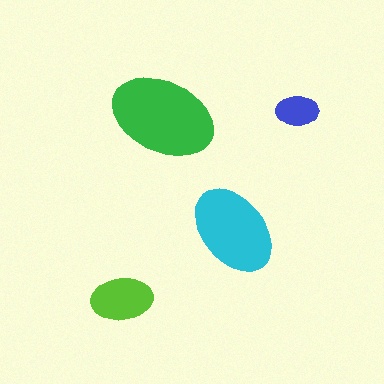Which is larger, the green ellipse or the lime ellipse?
The green one.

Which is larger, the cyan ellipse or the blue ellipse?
The cyan one.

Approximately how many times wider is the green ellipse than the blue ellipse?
About 2.5 times wider.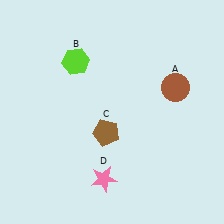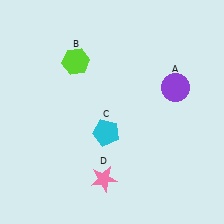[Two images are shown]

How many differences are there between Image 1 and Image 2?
There are 2 differences between the two images.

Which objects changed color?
A changed from brown to purple. C changed from brown to cyan.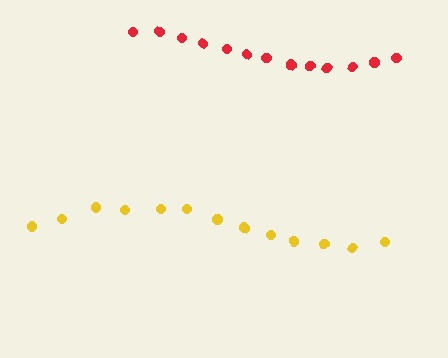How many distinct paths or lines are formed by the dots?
There are 2 distinct paths.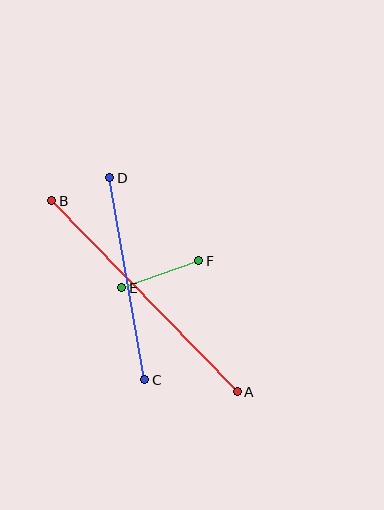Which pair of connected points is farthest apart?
Points A and B are farthest apart.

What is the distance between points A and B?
The distance is approximately 266 pixels.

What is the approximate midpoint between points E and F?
The midpoint is at approximately (160, 274) pixels.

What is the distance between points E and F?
The distance is approximately 82 pixels.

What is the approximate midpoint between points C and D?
The midpoint is at approximately (127, 279) pixels.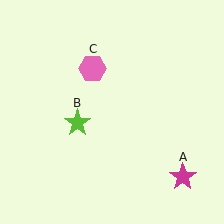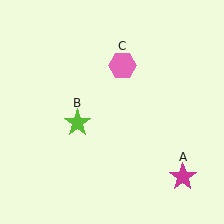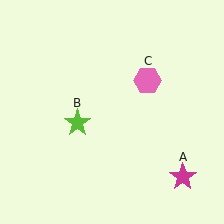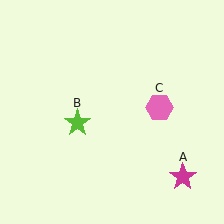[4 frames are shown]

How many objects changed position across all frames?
1 object changed position: pink hexagon (object C).